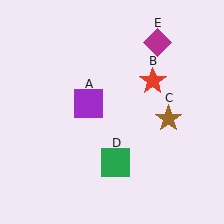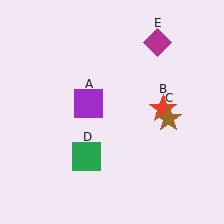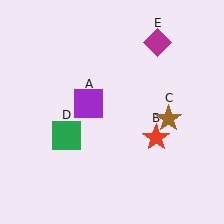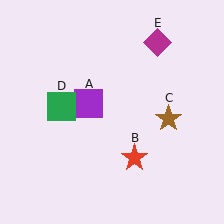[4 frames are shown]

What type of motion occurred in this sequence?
The red star (object B), green square (object D) rotated clockwise around the center of the scene.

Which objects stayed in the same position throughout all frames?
Purple square (object A) and brown star (object C) and magenta diamond (object E) remained stationary.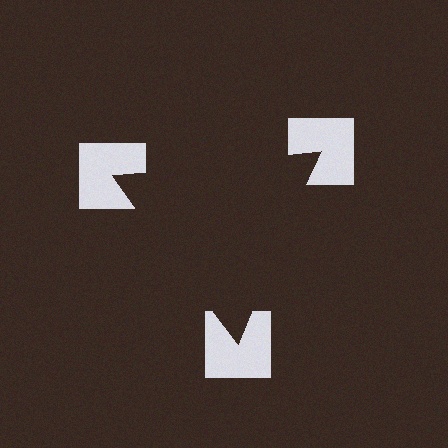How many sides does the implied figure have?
3 sides.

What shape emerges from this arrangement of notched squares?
An illusory triangle — its edges are inferred from the aligned wedge cuts in the notched squares, not physically drawn.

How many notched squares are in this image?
There are 3 — one at each vertex of the illusory triangle.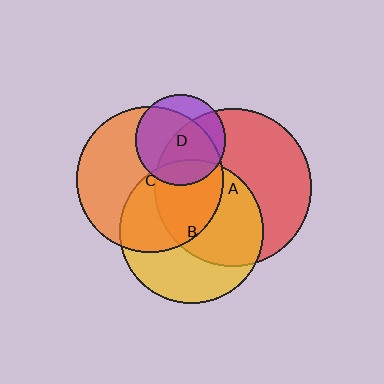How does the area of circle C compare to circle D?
Approximately 2.6 times.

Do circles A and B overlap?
Yes.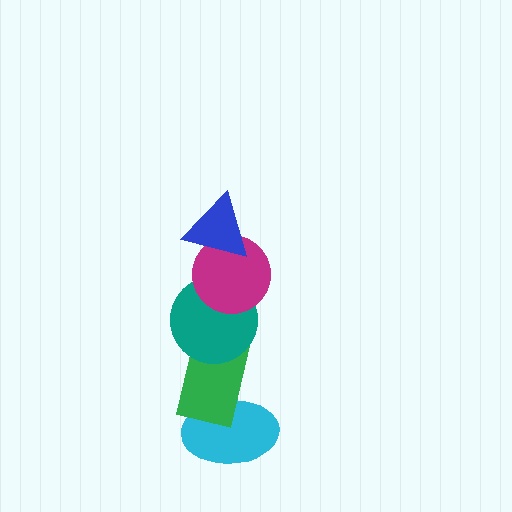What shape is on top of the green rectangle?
The teal circle is on top of the green rectangle.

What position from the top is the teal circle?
The teal circle is 3rd from the top.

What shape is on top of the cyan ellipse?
The green rectangle is on top of the cyan ellipse.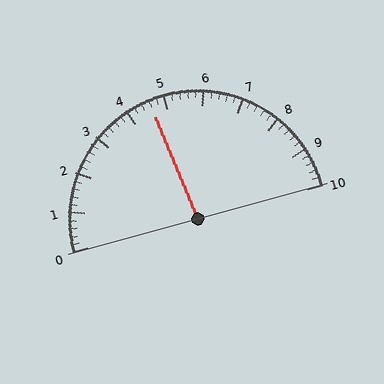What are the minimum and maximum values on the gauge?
The gauge ranges from 0 to 10.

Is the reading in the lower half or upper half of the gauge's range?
The reading is in the lower half of the range (0 to 10).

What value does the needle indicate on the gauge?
The needle indicates approximately 4.6.